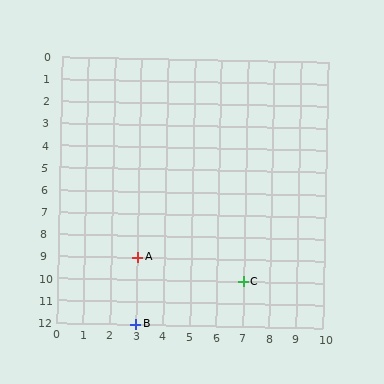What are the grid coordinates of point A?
Point A is at grid coordinates (3, 9).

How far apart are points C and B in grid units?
Points C and B are 4 columns and 2 rows apart (about 4.5 grid units diagonally).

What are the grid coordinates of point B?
Point B is at grid coordinates (3, 12).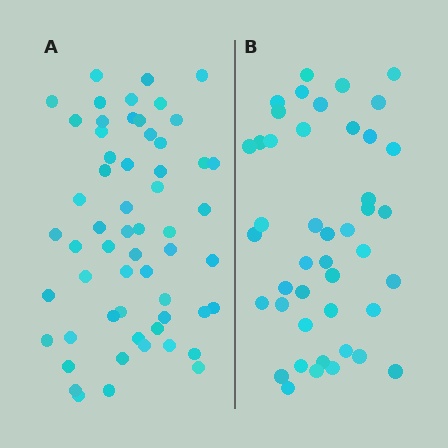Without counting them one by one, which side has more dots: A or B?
Region A (the left region) has more dots.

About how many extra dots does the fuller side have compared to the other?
Region A has approximately 15 more dots than region B.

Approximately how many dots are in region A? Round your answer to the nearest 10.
About 60 dots. (The exact count is 58, which rounds to 60.)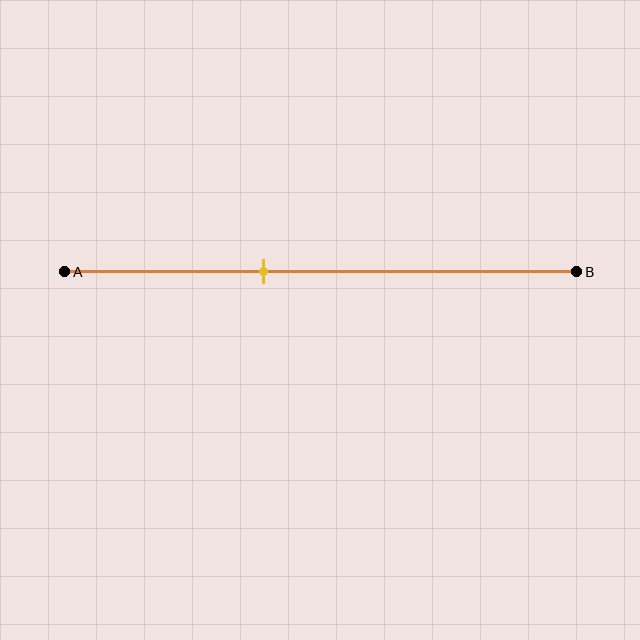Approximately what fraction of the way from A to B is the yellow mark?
The yellow mark is approximately 40% of the way from A to B.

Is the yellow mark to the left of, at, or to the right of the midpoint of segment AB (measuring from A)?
The yellow mark is to the left of the midpoint of segment AB.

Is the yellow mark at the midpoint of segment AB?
No, the mark is at about 40% from A, not at the 50% midpoint.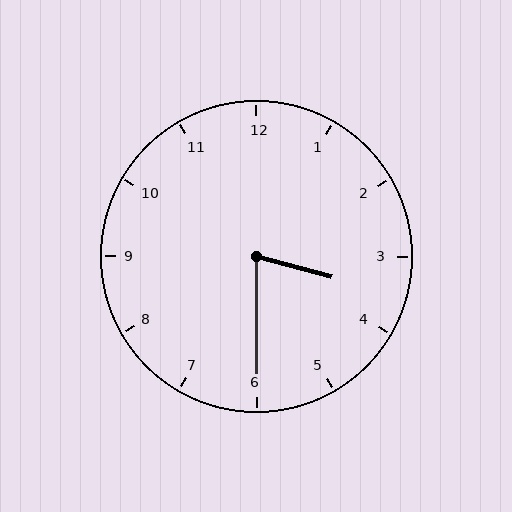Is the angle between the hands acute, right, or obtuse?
It is acute.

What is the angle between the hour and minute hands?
Approximately 75 degrees.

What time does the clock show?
3:30.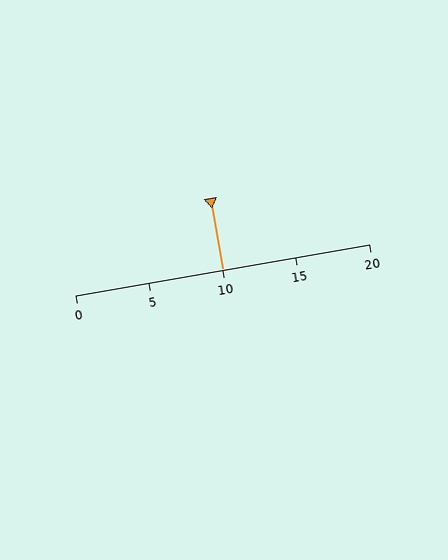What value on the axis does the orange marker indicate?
The marker indicates approximately 10.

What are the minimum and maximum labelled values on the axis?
The axis runs from 0 to 20.